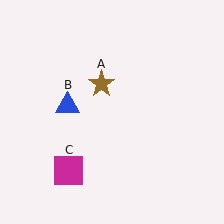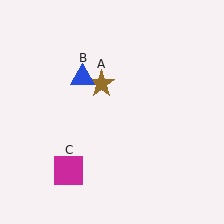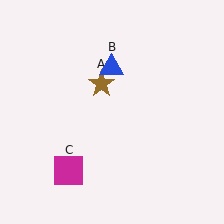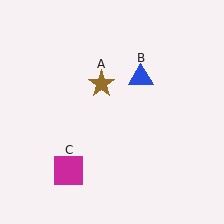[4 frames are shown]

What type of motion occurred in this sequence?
The blue triangle (object B) rotated clockwise around the center of the scene.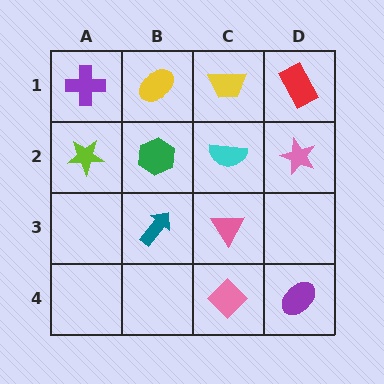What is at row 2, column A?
A lime star.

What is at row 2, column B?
A green hexagon.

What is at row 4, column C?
A pink diamond.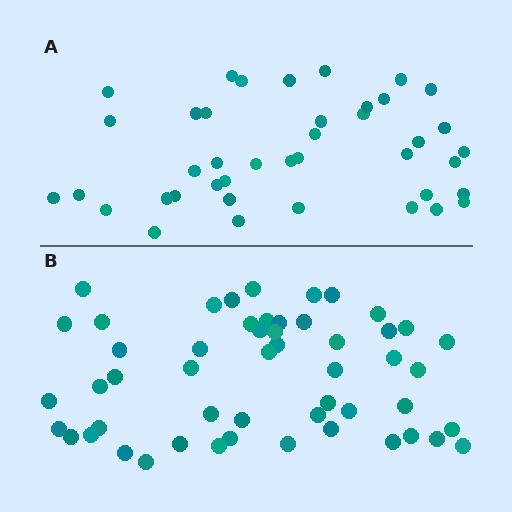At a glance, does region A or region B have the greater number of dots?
Region B (the bottom region) has more dots.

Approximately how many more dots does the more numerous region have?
Region B has roughly 12 or so more dots than region A.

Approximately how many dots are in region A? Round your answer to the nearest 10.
About 40 dots. (The exact count is 41, which rounds to 40.)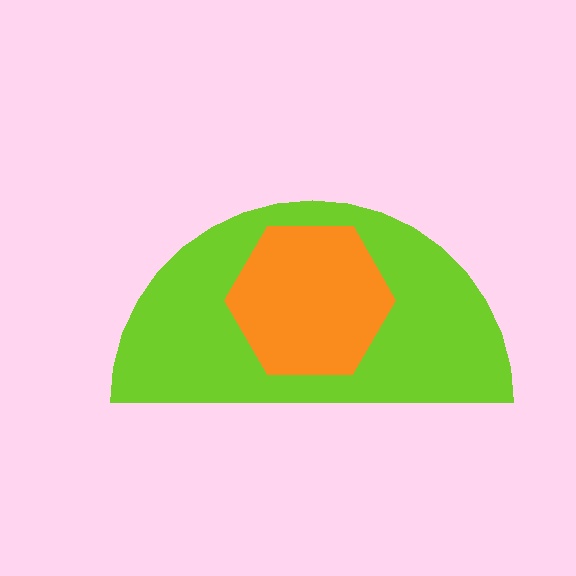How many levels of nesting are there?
2.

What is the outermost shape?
The lime semicircle.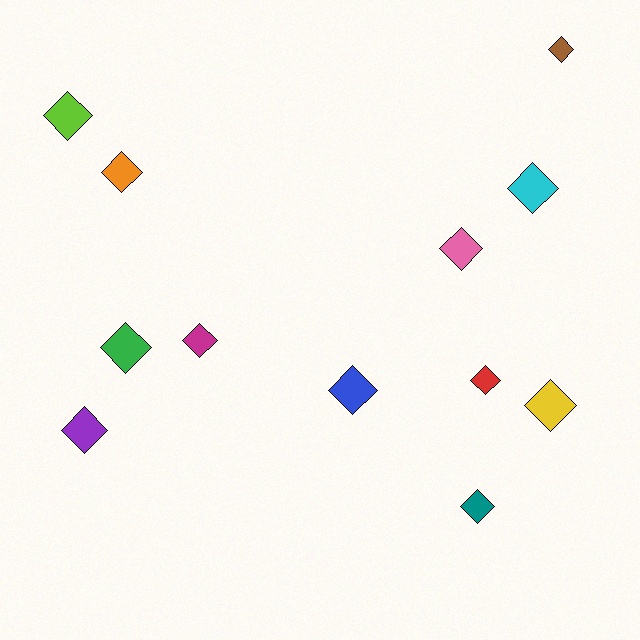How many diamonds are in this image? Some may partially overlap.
There are 12 diamonds.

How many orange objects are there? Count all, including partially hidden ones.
There is 1 orange object.